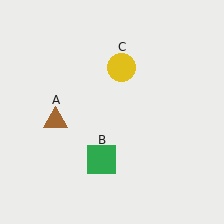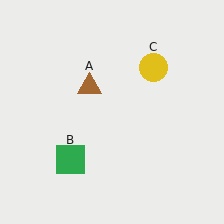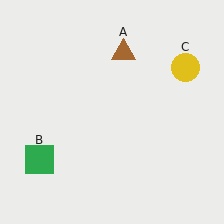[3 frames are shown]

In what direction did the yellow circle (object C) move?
The yellow circle (object C) moved right.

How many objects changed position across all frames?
3 objects changed position: brown triangle (object A), green square (object B), yellow circle (object C).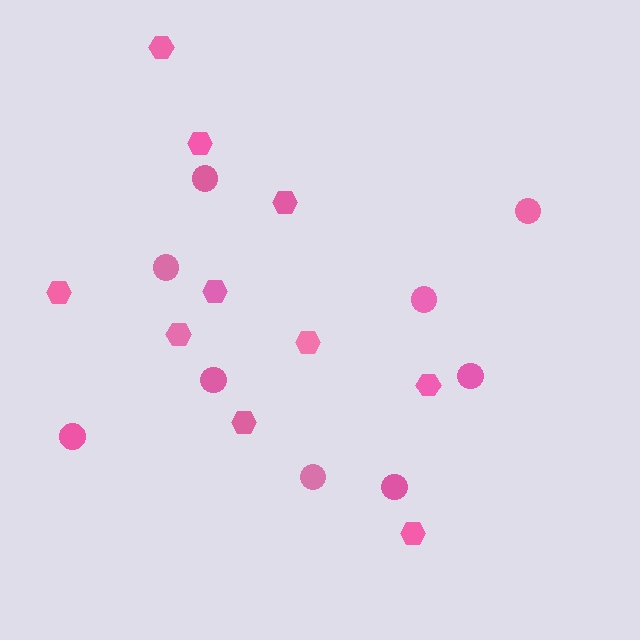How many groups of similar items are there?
There are 2 groups: one group of hexagons (10) and one group of circles (9).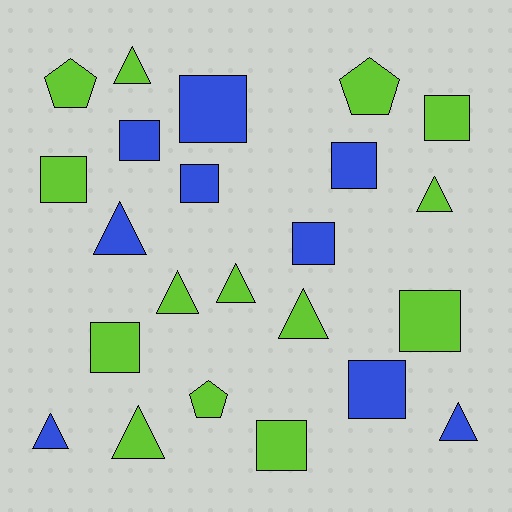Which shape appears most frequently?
Square, with 11 objects.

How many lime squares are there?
There are 5 lime squares.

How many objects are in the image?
There are 23 objects.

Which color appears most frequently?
Lime, with 14 objects.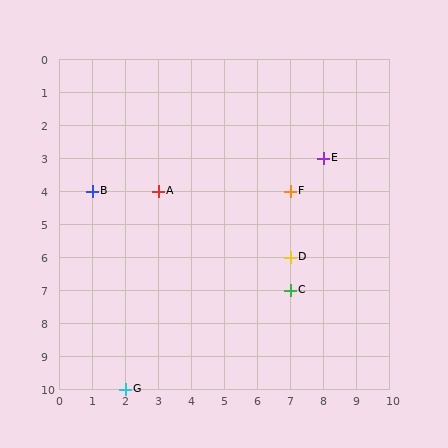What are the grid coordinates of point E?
Point E is at grid coordinates (8, 3).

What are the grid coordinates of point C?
Point C is at grid coordinates (7, 7).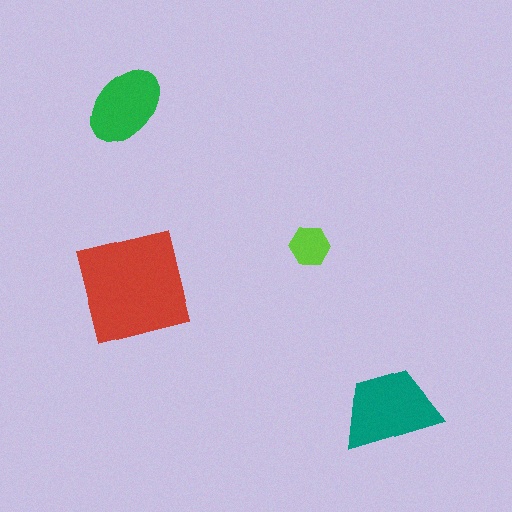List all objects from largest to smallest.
The red square, the teal trapezoid, the green ellipse, the lime hexagon.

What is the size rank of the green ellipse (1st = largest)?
3rd.